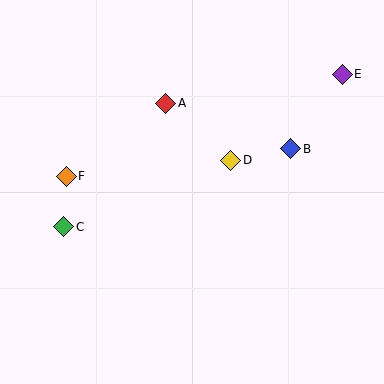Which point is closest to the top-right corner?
Point E is closest to the top-right corner.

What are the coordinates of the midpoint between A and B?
The midpoint between A and B is at (228, 126).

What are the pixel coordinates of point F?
Point F is at (66, 176).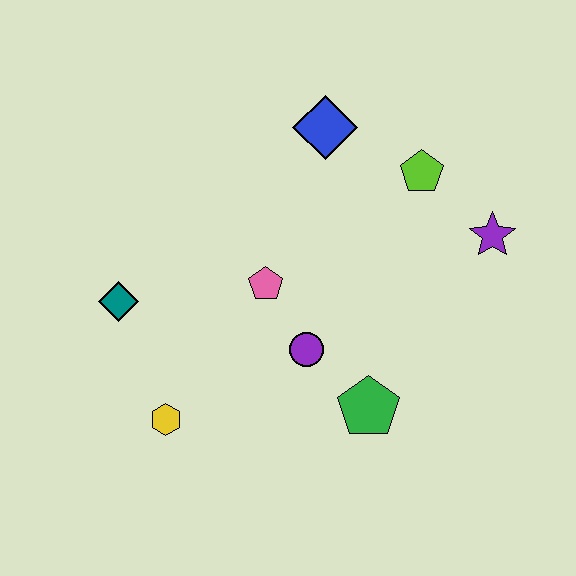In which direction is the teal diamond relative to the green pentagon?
The teal diamond is to the left of the green pentagon.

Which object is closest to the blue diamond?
The lime pentagon is closest to the blue diamond.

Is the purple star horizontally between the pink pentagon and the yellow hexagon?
No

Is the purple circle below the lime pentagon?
Yes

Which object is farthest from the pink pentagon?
The purple star is farthest from the pink pentagon.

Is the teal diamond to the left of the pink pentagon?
Yes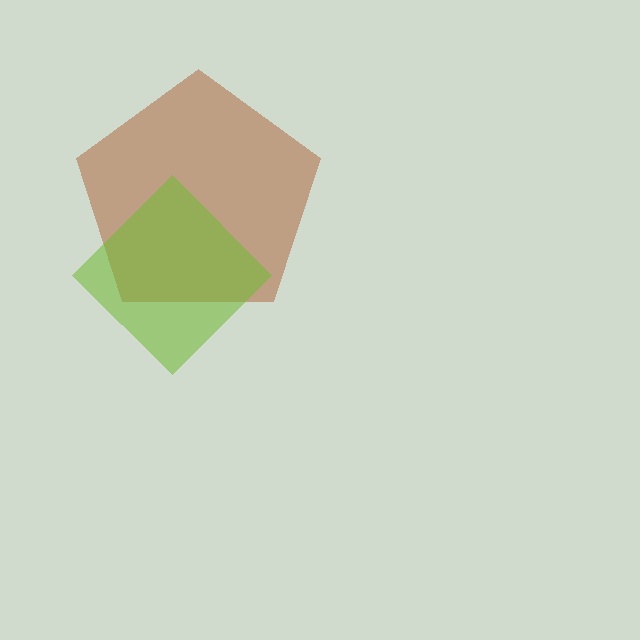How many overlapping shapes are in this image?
There are 2 overlapping shapes in the image.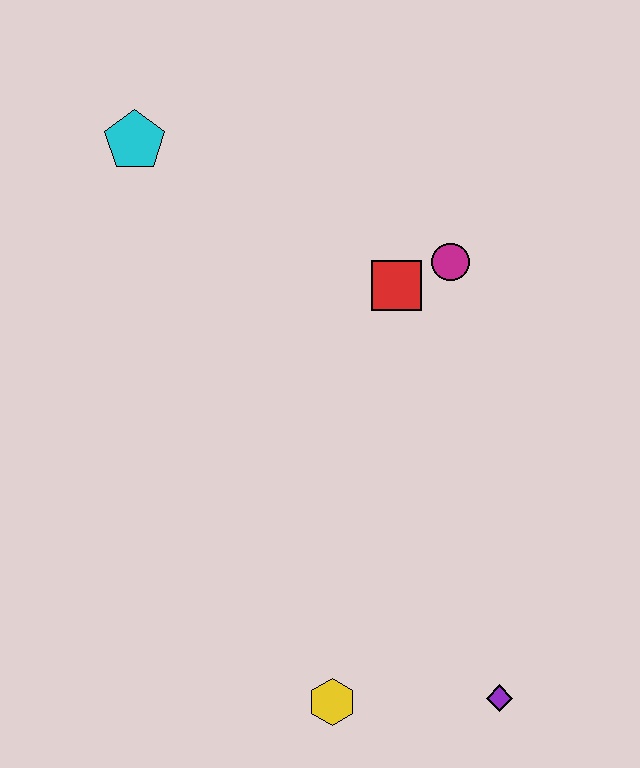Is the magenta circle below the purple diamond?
No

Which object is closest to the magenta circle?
The red square is closest to the magenta circle.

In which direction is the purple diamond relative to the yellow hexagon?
The purple diamond is to the right of the yellow hexagon.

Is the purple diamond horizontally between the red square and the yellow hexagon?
No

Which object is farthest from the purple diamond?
The cyan pentagon is farthest from the purple diamond.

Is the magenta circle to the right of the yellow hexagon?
Yes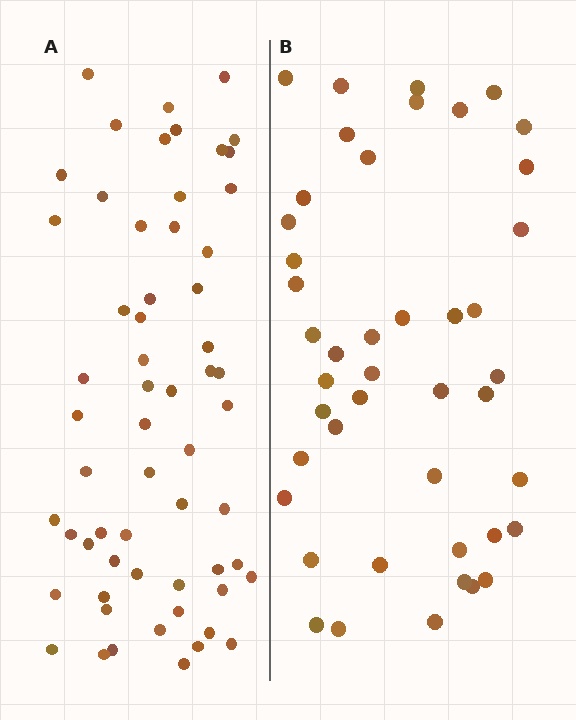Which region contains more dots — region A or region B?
Region A (the left region) has more dots.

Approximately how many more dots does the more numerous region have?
Region A has approximately 15 more dots than region B.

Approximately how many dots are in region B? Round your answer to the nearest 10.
About 40 dots. (The exact count is 44, which rounds to 40.)